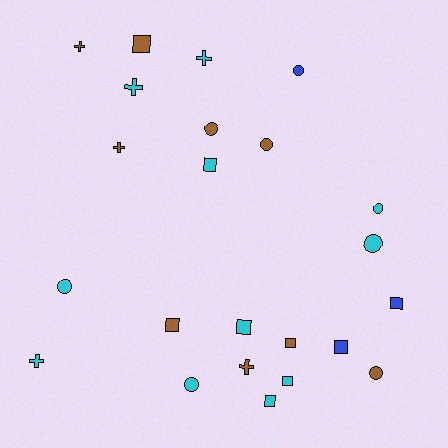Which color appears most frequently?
Cyan, with 11 objects.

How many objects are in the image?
There are 23 objects.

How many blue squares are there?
There are 2 blue squares.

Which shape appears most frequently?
Square, with 9 objects.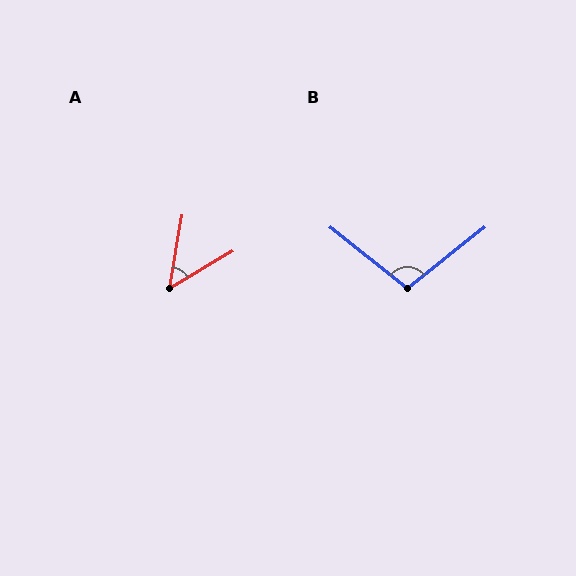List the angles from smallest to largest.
A (50°), B (103°).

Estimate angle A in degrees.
Approximately 50 degrees.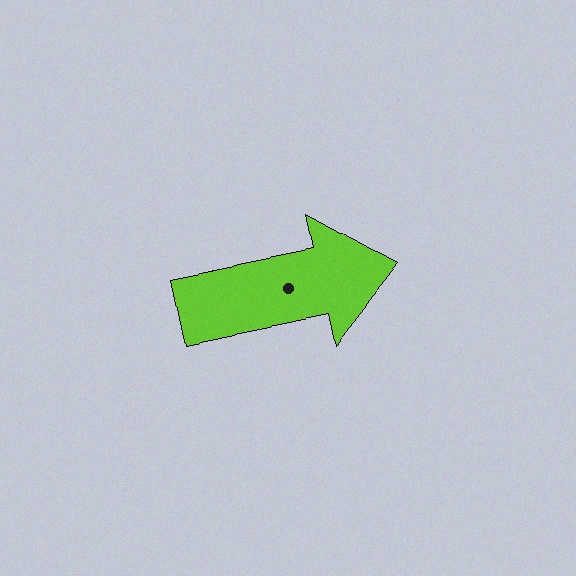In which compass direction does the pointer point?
East.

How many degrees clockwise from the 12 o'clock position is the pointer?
Approximately 79 degrees.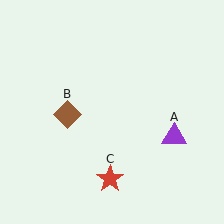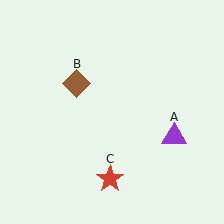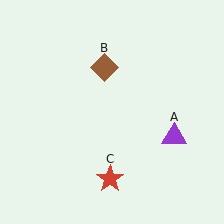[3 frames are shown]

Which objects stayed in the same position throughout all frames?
Purple triangle (object A) and red star (object C) remained stationary.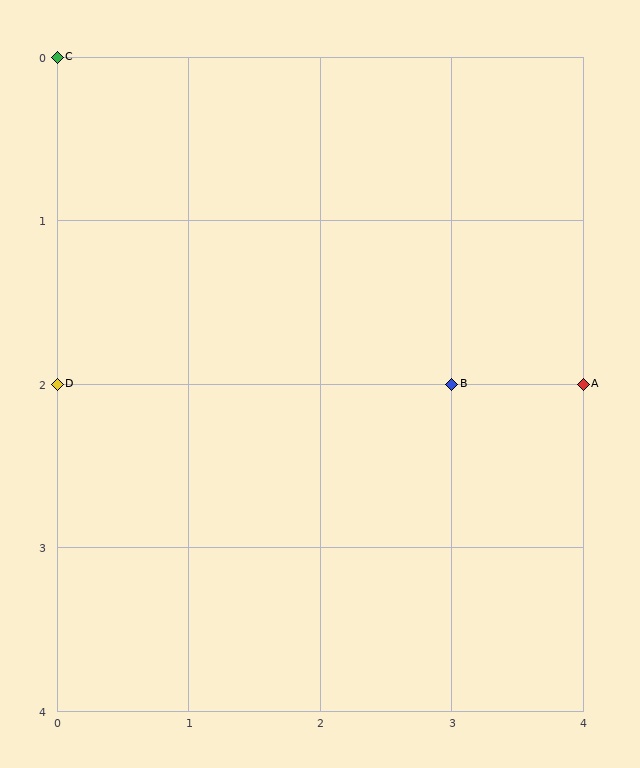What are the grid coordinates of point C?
Point C is at grid coordinates (0, 0).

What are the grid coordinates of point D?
Point D is at grid coordinates (0, 2).